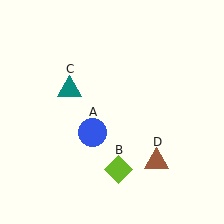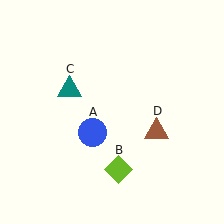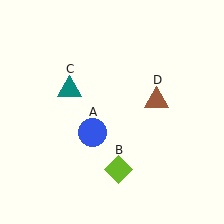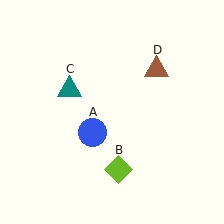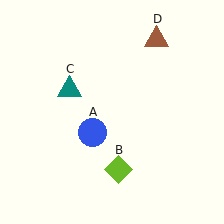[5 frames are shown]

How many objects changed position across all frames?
1 object changed position: brown triangle (object D).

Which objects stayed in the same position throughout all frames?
Blue circle (object A) and lime diamond (object B) and teal triangle (object C) remained stationary.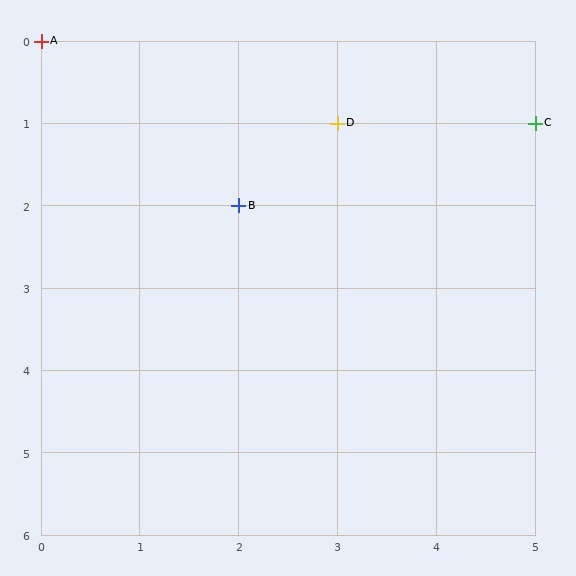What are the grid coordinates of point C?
Point C is at grid coordinates (5, 1).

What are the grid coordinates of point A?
Point A is at grid coordinates (0, 0).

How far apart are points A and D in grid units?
Points A and D are 3 columns and 1 row apart (about 3.2 grid units diagonally).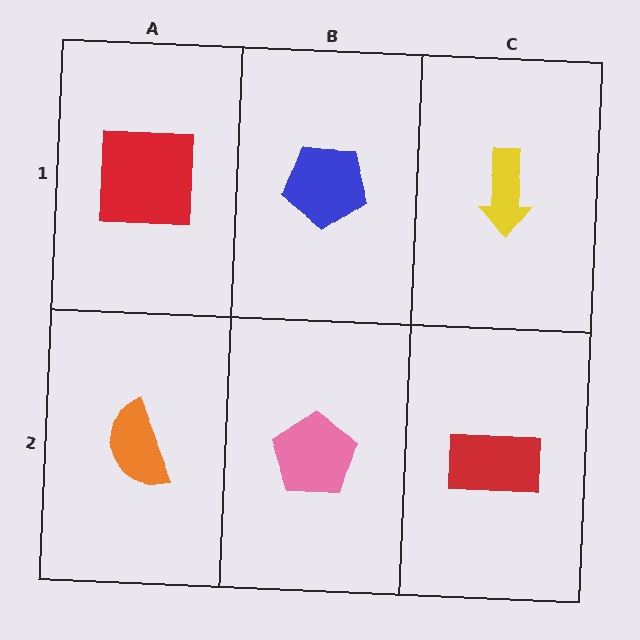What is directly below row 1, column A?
An orange semicircle.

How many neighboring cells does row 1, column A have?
2.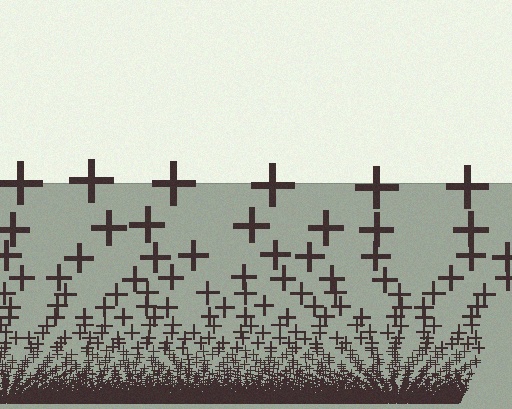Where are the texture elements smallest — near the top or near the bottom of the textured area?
Near the bottom.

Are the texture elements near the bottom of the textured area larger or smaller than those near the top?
Smaller. The gradient is inverted — elements near the bottom are smaller and denser.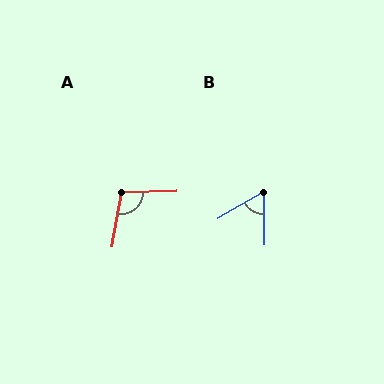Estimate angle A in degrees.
Approximately 102 degrees.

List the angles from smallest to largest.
B (60°), A (102°).